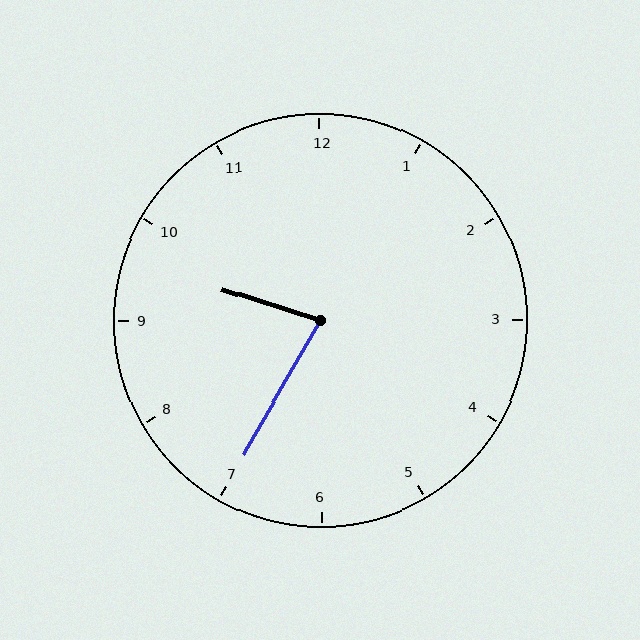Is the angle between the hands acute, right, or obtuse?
It is acute.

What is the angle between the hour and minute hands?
Approximately 78 degrees.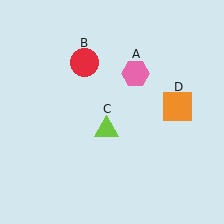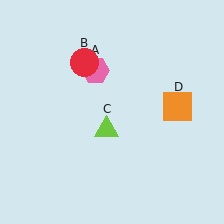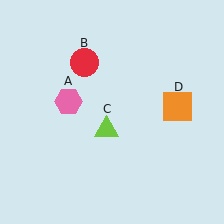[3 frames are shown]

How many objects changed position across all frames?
1 object changed position: pink hexagon (object A).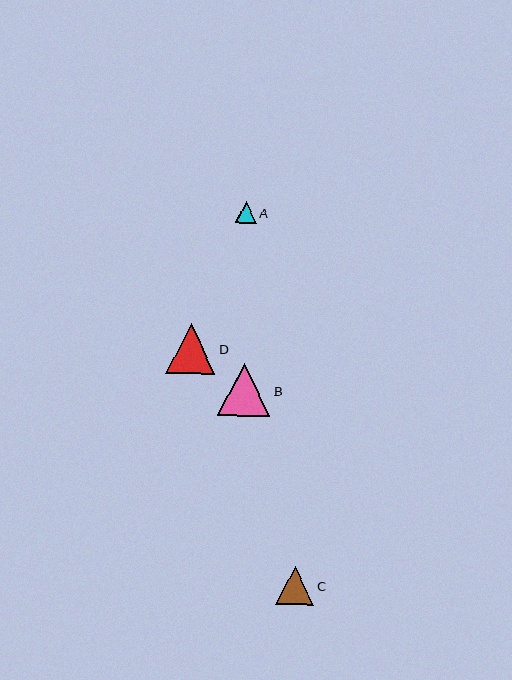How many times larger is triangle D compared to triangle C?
Triangle D is approximately 1.3 times the size of triangle C.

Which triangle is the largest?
Triangle B is the largest with a size of approximately 52 pixels.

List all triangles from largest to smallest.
From largest to smallest: B, D, C, A.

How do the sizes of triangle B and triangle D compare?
Triangle B and triangle D are approximately the same size.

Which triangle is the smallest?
Triangle A is the smallest with a size of approximately 21 pixels.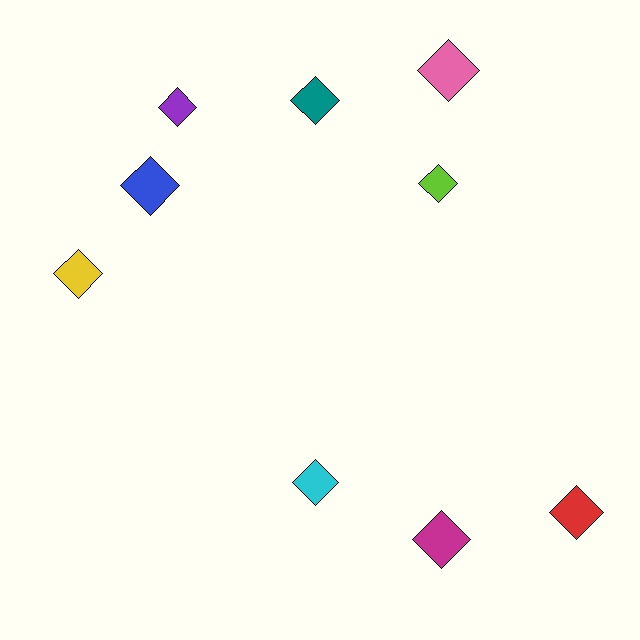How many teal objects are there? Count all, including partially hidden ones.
There is 1 teal object.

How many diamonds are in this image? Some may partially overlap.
There are 9 diamonds.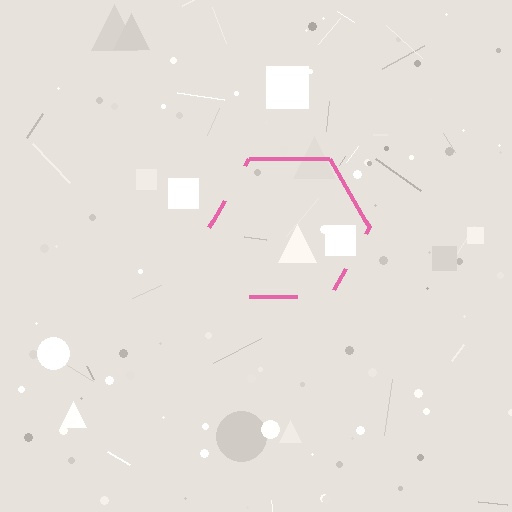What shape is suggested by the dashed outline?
The dashed outline suggests a hexagon.